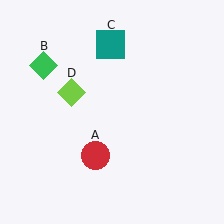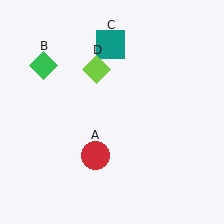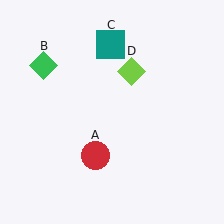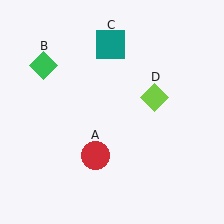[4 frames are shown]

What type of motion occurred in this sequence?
The lime diamond (object D) rotated clockwise around the center of the scene.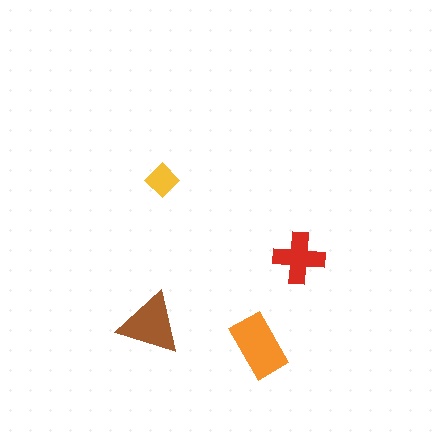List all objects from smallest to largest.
The yellow diamond, the red cross, the brown triangle, the orange rectangle.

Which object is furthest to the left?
The brown triangle is leftmost.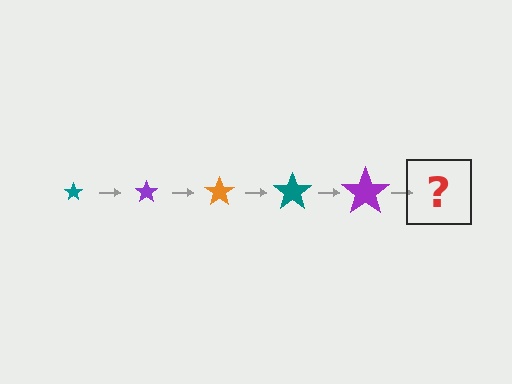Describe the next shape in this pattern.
It should be an orange star, larger than the previous one.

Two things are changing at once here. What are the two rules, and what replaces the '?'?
The two rules are that the star grows larger each step and the color cycles through teal, purple, and orange. The '?' should be an orange star, larger than the previous one.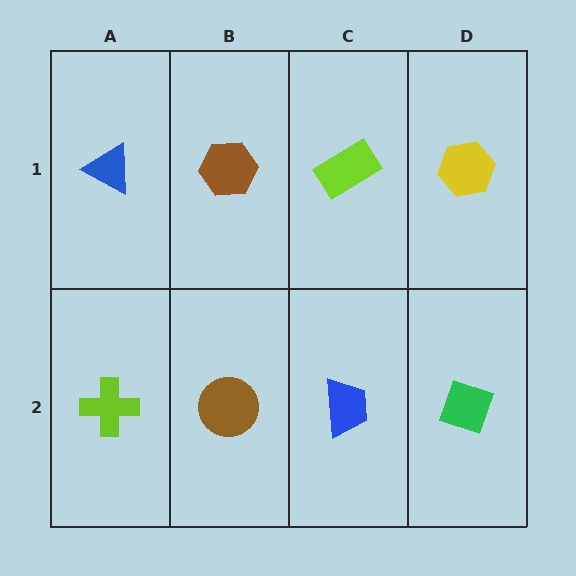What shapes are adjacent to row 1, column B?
A brown circle (row 2, column B), a blue triangle (row 1, column A), a lime rectangle (row 1, column C).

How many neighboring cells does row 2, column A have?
2.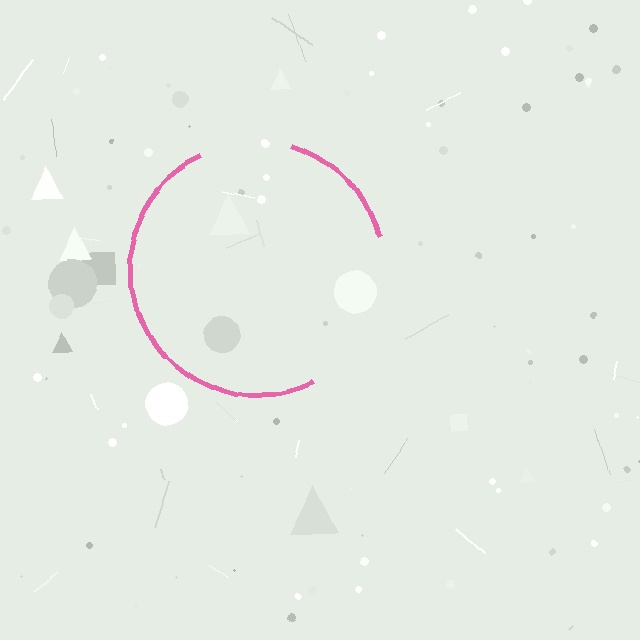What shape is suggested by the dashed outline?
The dashed outline suggests a circle.